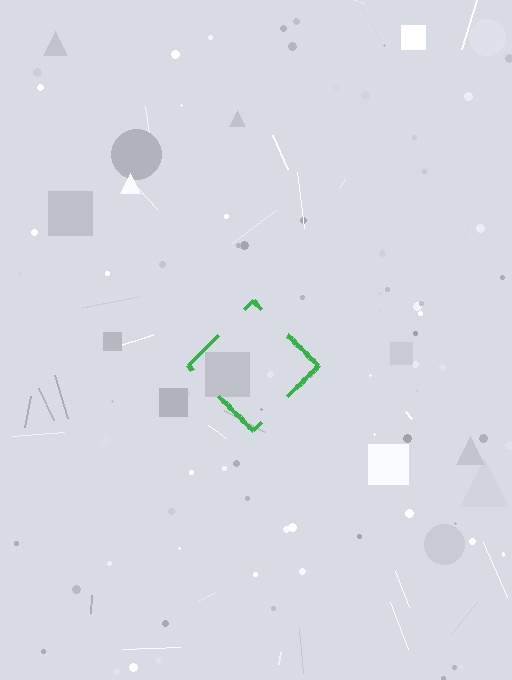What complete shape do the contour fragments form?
The contour fragments form a diamond.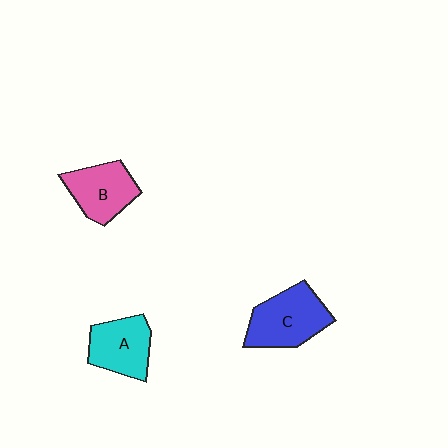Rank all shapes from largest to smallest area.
From largest to smallest: C (blue), A (cyan), B (pink).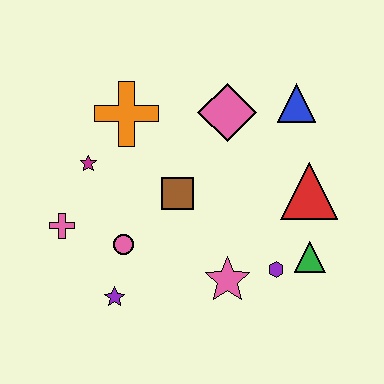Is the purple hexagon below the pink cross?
Yes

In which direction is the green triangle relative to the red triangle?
The green triangle is below the red triangle.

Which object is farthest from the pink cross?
The blue triangle is farthest from the pink cross.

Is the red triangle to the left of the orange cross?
No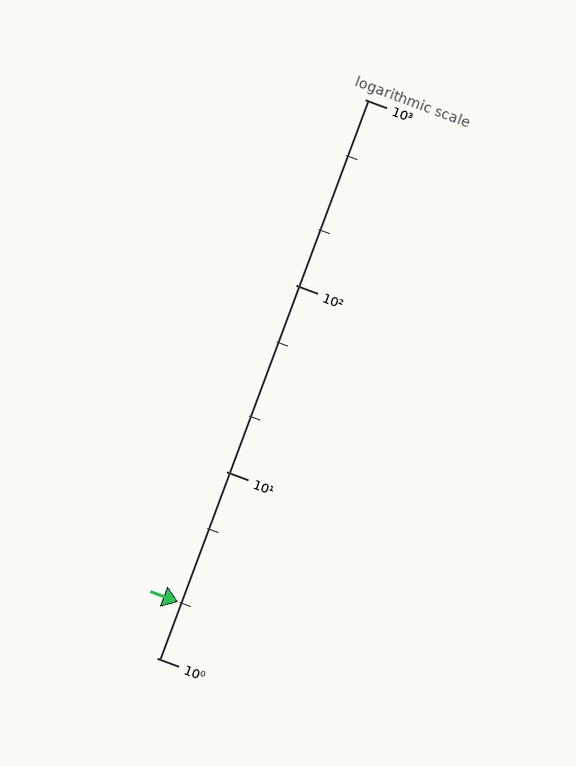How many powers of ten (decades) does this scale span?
The scale spans 3 decades, from 1 to 1000.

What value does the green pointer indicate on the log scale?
The pointer indicates approximately 2.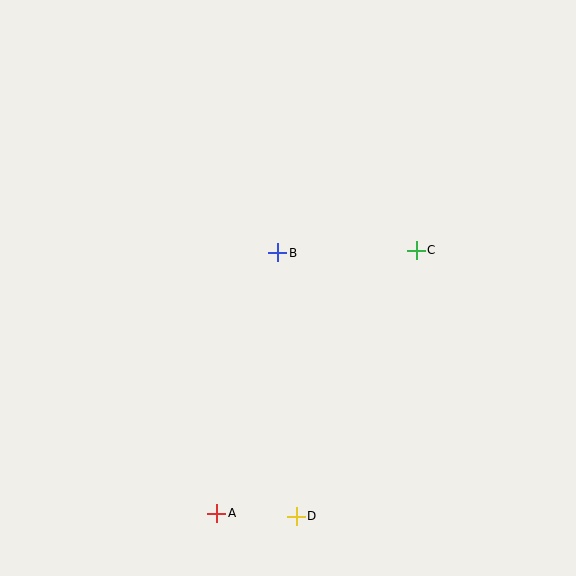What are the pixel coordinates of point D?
Point D is at (296, 516).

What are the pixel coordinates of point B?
Point B is at (278, 253).